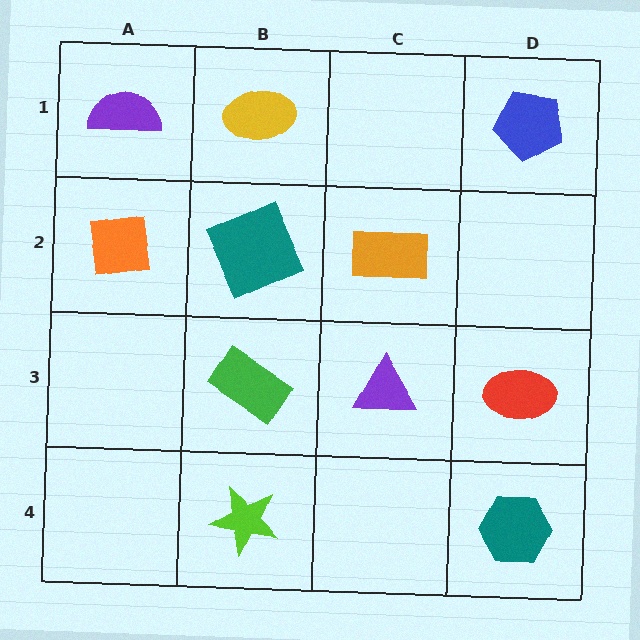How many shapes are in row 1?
3 shapes.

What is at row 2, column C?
An orange rectangle.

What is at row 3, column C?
A purple triangle.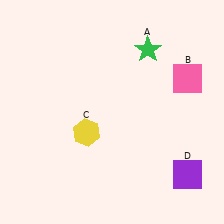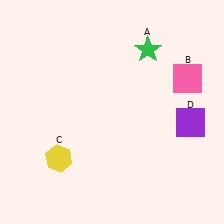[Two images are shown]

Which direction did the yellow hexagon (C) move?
The yellow hexagon (C) moved left.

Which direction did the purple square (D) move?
The purple square (D) moved up.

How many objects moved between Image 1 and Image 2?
2 objects moved between the two images.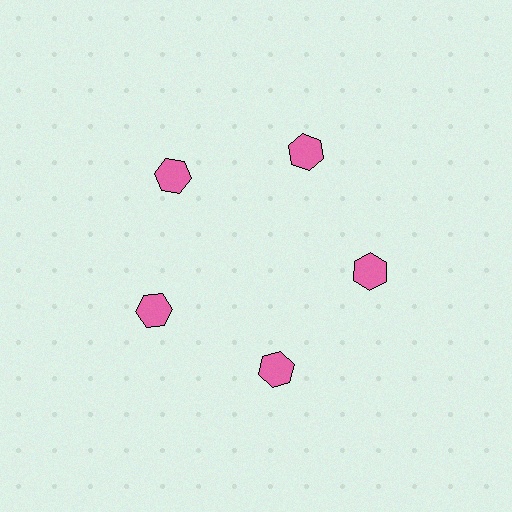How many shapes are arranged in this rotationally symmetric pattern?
There are 5 shapes, arranged in 5 groups of 1.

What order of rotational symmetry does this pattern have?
This pattern has 5-fold rotational symmetry.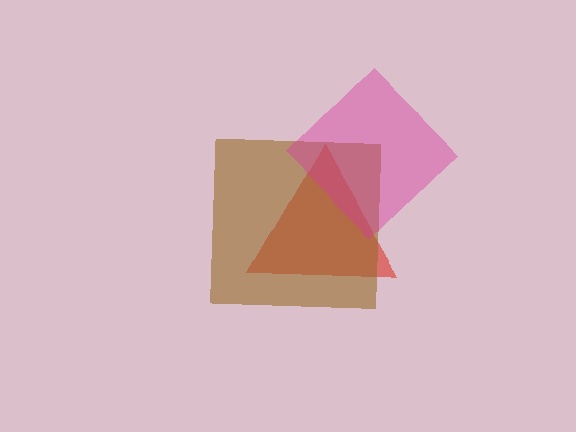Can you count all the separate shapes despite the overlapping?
Yes, there are 3 separate shapes.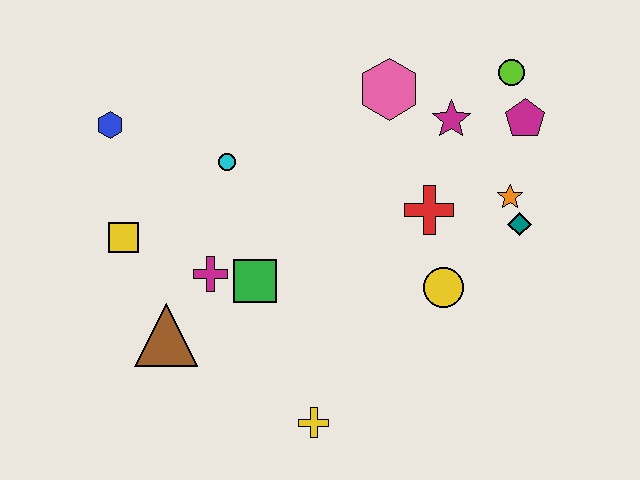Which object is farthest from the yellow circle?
The blue hexagon is farthest from the yellow circle.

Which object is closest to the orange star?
The teal diamond is closest to the orange star.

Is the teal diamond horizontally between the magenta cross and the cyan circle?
No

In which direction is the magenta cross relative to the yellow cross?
The magenta cross is above the yellow cross.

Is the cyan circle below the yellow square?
No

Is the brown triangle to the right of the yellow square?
Yes